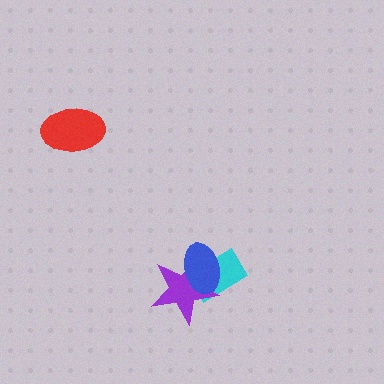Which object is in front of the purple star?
The blue ellipse is in front of the purple star.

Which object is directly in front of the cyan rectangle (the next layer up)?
The purple star is directly in front of the cyan rectangle.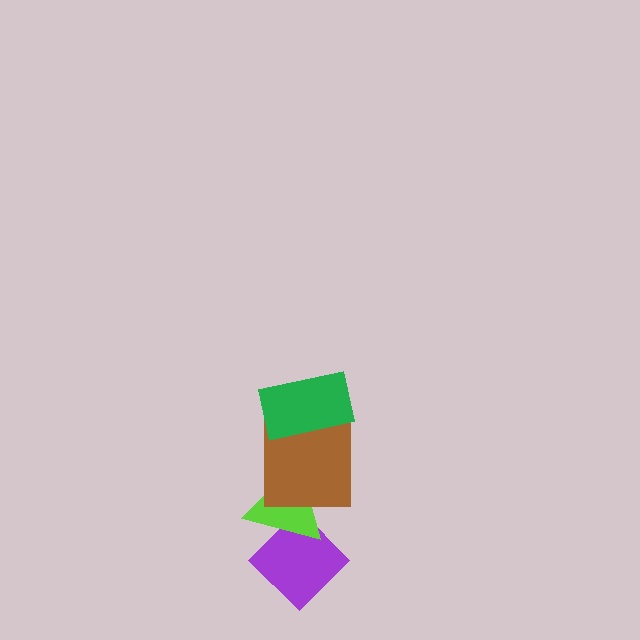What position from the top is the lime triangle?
The lime triangle is 3rd from the top.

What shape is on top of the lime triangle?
The brown square is on top of the lime triangle.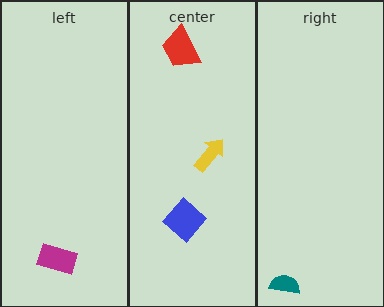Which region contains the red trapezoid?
The center region.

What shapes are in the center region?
The red trapezoid, the blue diamond, the yellow arrow.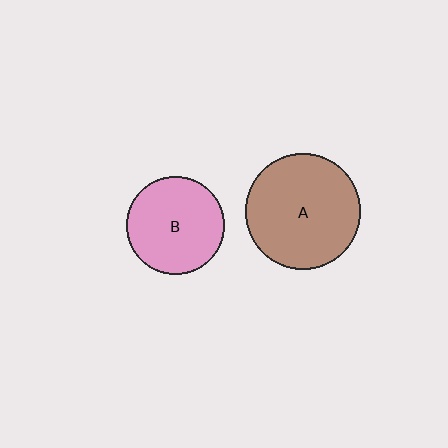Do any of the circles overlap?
No, none of the circles overlap.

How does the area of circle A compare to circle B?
Approximately 1.4 times.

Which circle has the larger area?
Circle A (brown).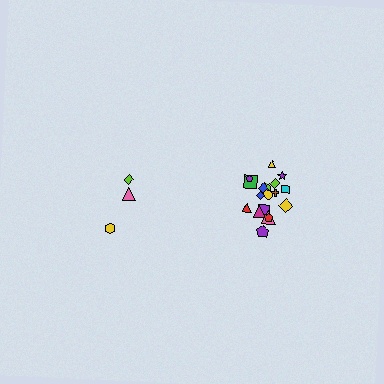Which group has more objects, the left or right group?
The right group.